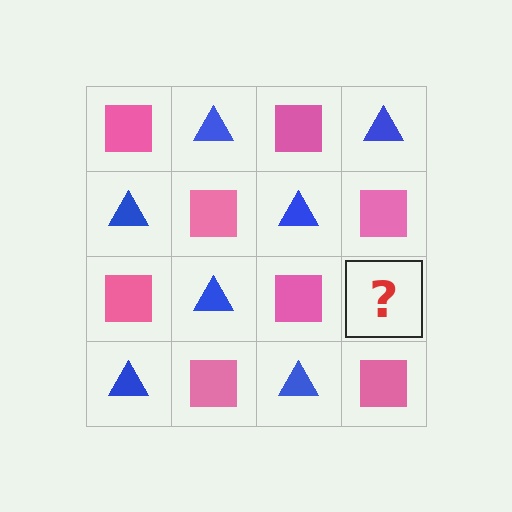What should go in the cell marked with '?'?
The missing cell should contain a blue triangle.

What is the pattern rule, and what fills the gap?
The rule is that it alternates pink square and blue triangle in a checkerboard pattern. The gap should be filled with a blue triangle.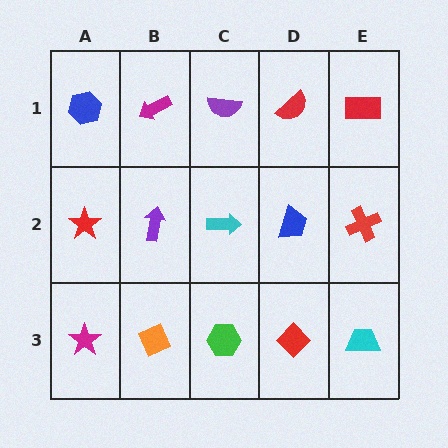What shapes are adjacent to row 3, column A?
A red star (row 2, column A), an orange diamond (row 3, column B).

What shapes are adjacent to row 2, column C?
A purple semicircle (row 1, column C), a green hexagon (row 3, column C), a purple arrow (row 2, column B), a blue trapezoid (row 2, column D).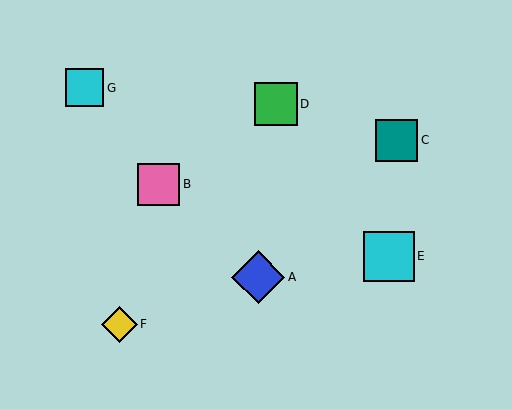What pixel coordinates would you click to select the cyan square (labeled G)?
Click at (85, 88) to select the cyan square G.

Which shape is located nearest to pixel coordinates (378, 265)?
The cyan square (labeled E) at (389, 256) is nearest to that location.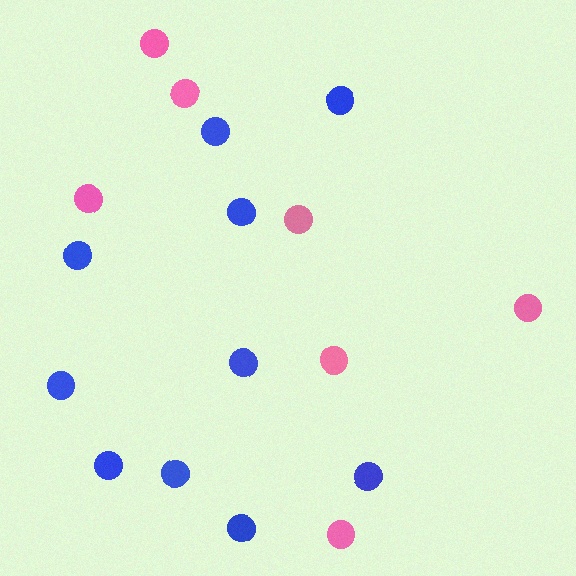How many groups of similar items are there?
There are 2 groups: one group of pink circles (7) and one group of blue circles (10).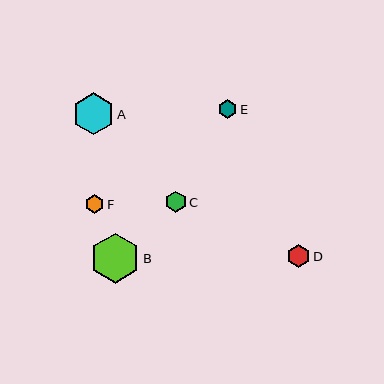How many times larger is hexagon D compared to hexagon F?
Hexagon D is approximately 1.2 times the size of hexagon F.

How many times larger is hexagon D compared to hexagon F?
Hexagon D is approximately 1.2 times the size of hexagon F.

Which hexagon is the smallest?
Hexagon E is the smallest with a size of approximately 19 pixels.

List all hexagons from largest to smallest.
From largest to smallest: B, A, D, C, F, E.